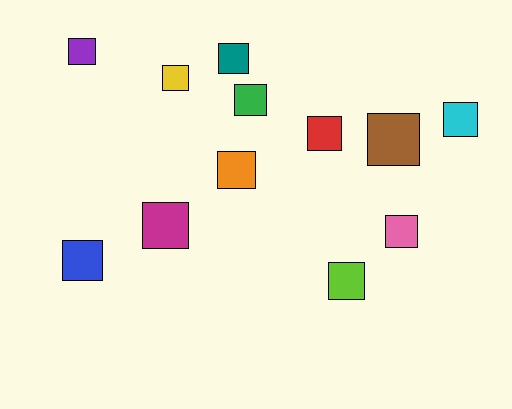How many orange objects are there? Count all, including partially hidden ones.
There is 1 orange object.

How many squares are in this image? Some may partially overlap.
There are 12 squares.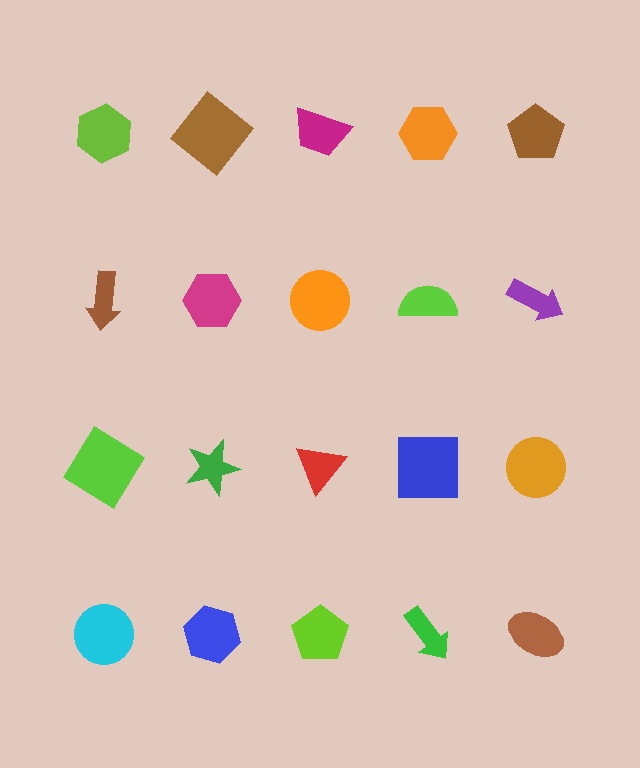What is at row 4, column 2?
A blue hexagon.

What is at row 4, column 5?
A brown ellipse.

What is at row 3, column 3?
A red triangle.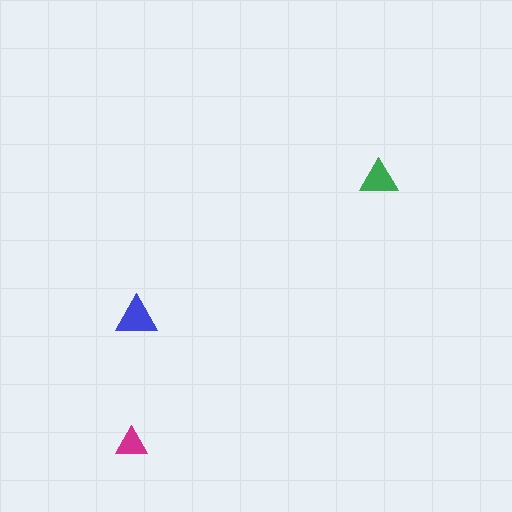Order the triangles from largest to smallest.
the blue one, the green one, the magenta one.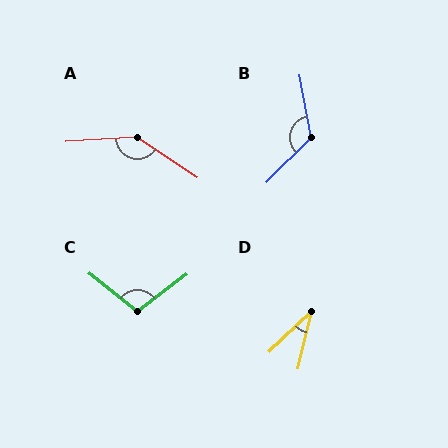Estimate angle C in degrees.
Approximately 105 degrees.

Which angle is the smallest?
D, at approximately 33 degrees.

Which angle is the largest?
A, at approximately 143 degrees.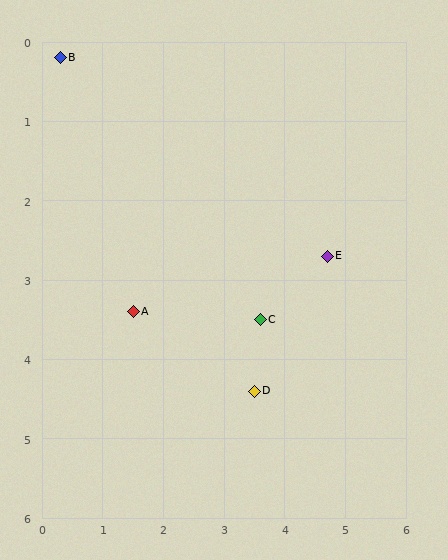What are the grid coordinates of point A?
Point A is at approximately (1.5, 3.4).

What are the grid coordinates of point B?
Point B is at approximately (0.3, 0.2).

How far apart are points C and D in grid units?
Points C and D are about 0.9 grid units apart.